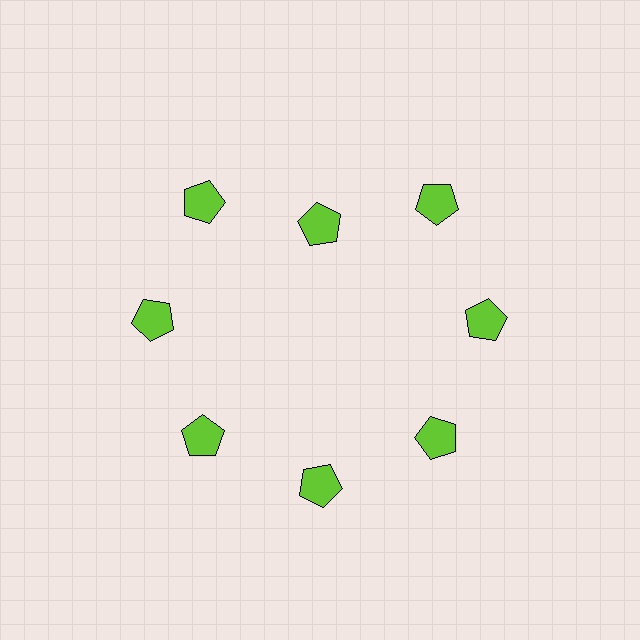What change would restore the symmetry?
The symmetry would be restored by moving it outward, back onto the ring so that all 8 pentagons sit at equal angles and equal distance from the center.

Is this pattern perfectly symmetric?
No. The 8 lime pentagons are arranged in a ring, but one element near the 12 o'clock position is pulled inward toward the center, breaking the 8-fold rotational symmetry.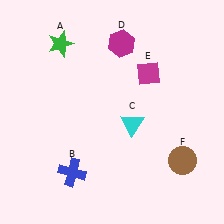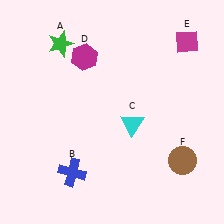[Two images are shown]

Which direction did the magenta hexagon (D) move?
The magenta hexagon (D) moved left.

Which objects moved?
The objects that moved are: the magenta hexagon (D), the magenta diamond (E).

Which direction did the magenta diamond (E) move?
The magenta diamond (E) moved right.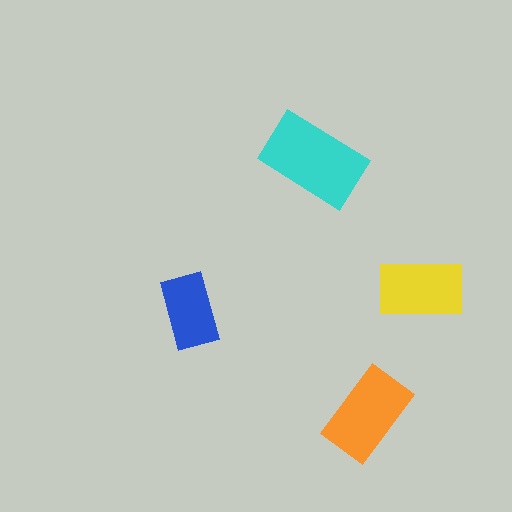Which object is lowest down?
The orange rectangle is bottommost.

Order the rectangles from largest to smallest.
the cyan one, the orange one, the yellow one, the blue one.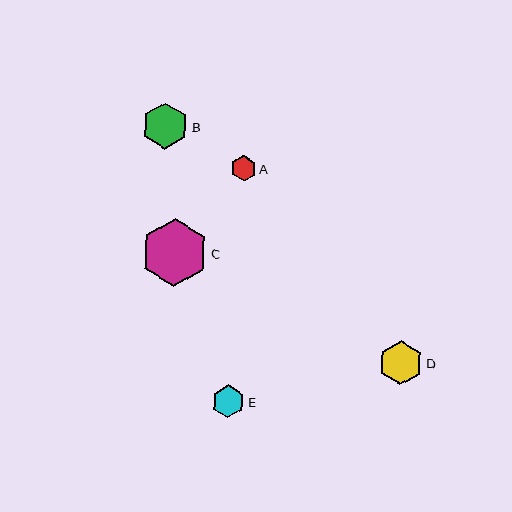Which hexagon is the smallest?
Hexagon A is the smallest with a size of approximately 26 pixels.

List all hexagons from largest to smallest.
From largest to smallest: C, B, D, E, A.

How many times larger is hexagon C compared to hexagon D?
Hexagon C is approximately 1.5 times the size of hexagon D.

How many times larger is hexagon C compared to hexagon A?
Hexagon C is approximately 2.6 times the size of hexagon A.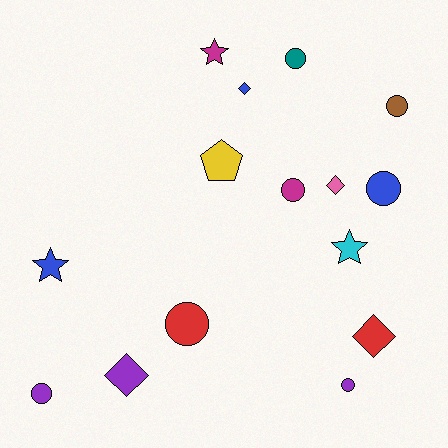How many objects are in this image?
There are 15 objects.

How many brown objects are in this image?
There is 1 brown object.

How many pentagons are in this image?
There is 1 pentagon.